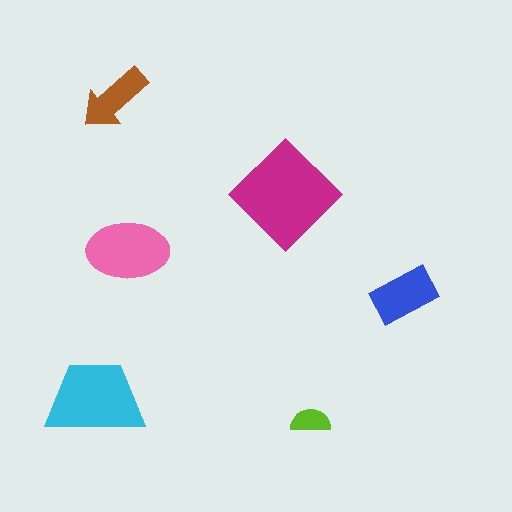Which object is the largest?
The magenta diamond.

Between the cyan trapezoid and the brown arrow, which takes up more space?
The cyan trapezoid.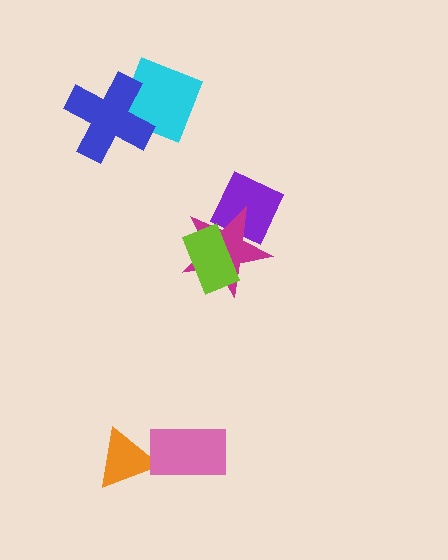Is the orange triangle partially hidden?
Yes, it is partially covered by another shape.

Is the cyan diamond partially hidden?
Yes, it is partially covered by another shape.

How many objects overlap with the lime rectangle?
1 object overlaps with the lime rectangle.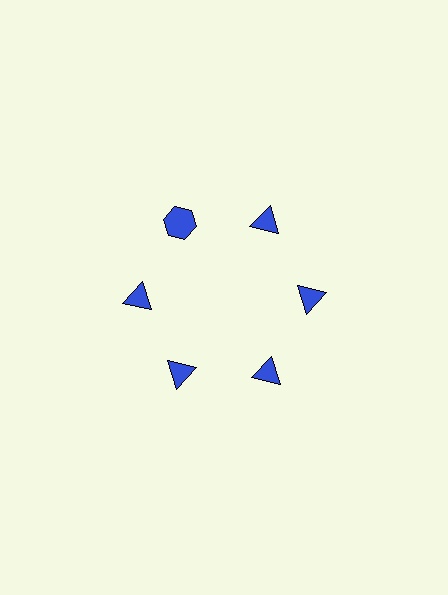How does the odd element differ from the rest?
It has a different shape: hexagon instead of triangle.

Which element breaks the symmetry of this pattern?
The blue hexagon at roughly the 11 o'clock position breaks the symmetry. All other shapes are blue triangles.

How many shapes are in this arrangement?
There are 6 shapes arranged in a ring pattern.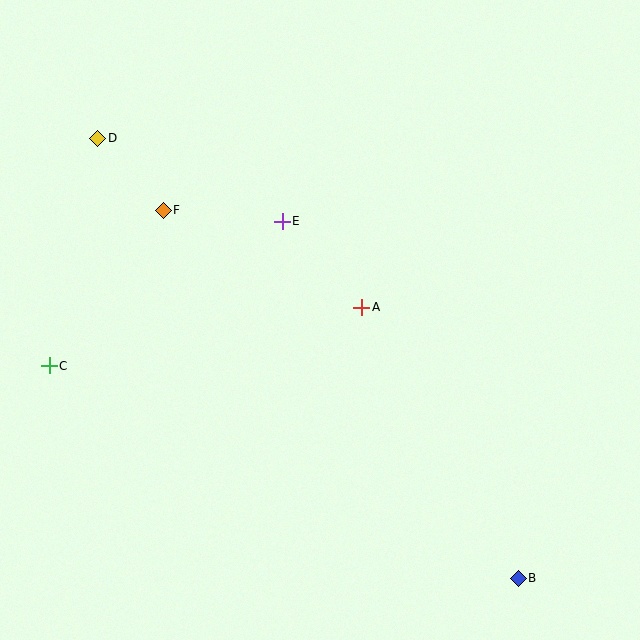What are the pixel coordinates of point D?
Point D is at (98, 138).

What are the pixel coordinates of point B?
Point B is at (518, 578).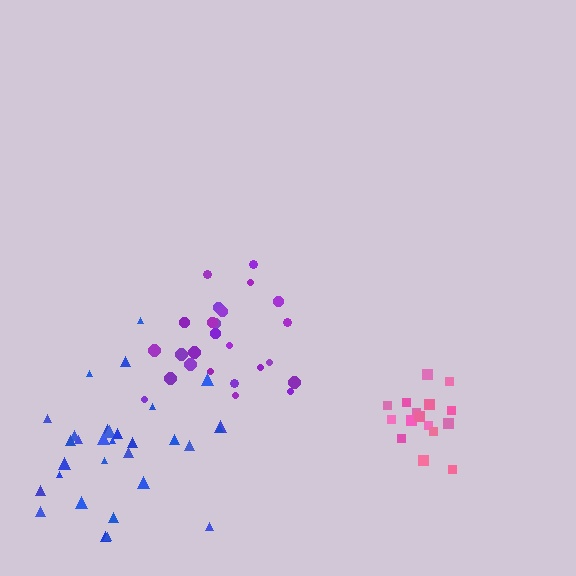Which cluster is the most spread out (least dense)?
Blue.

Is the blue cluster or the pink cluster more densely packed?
Pink.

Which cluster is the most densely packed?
Pink.